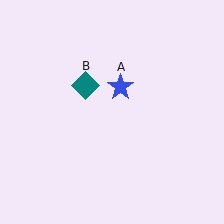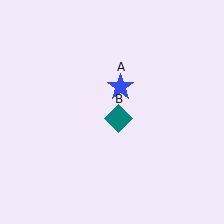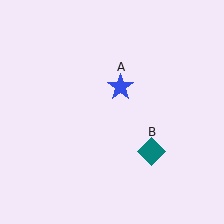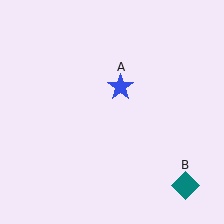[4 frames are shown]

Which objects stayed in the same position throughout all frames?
Blue star (object A) remained stationary.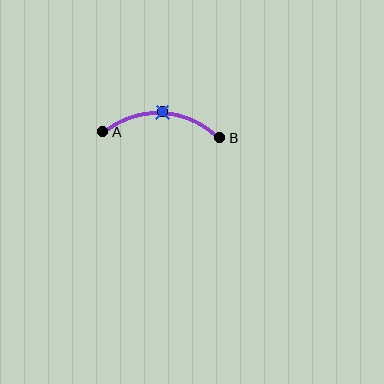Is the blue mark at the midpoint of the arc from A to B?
Yes. The blue mark lies on the arc at equal arc-length from both A and B — it is the arc midpoint.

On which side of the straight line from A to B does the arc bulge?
The arc bulges above the straight line connecting A and B.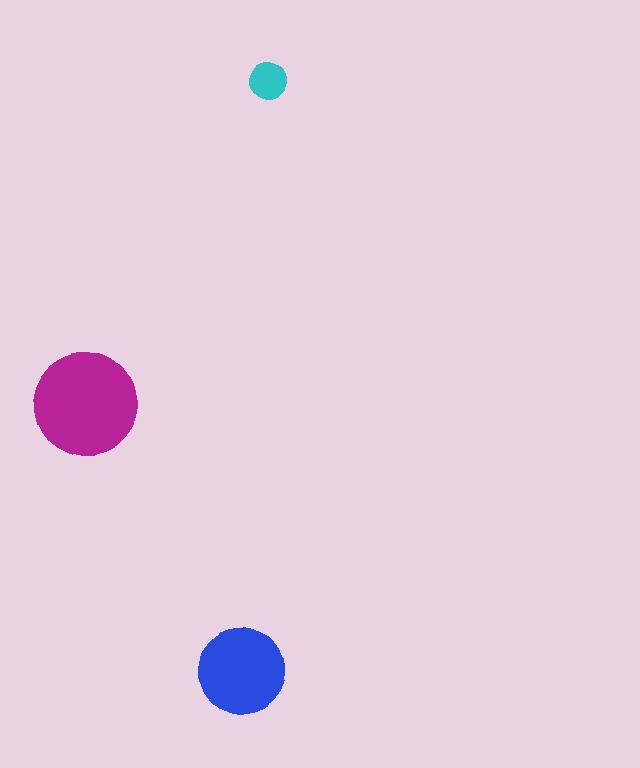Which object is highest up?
The cyan circle is topmost.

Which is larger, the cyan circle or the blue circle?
The blue one.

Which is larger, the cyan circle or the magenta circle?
The magenta one.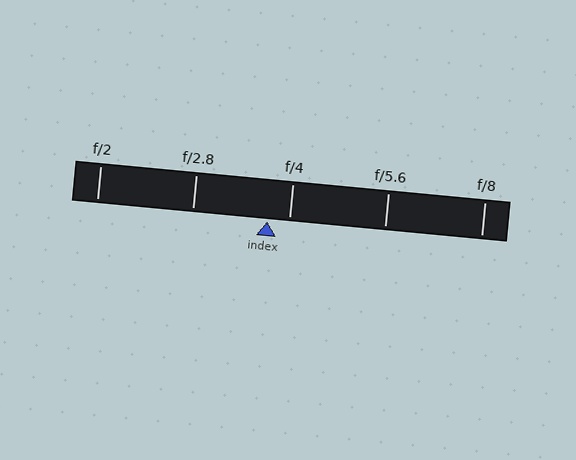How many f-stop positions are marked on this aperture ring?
There are 5 f-stop positions marked.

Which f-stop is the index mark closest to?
The index mark is closest to f/4.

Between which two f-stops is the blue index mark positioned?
The index mark is between f/2.8 and f/4.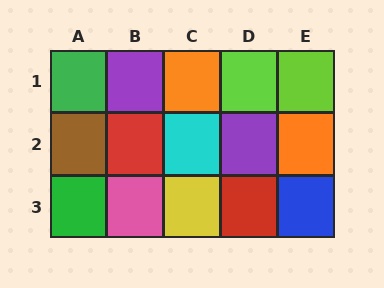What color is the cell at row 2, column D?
Purple.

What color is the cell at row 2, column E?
Orange.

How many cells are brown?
1 cell is brown.